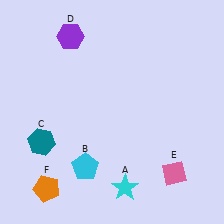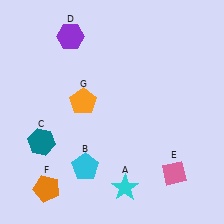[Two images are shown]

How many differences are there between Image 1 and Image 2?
There is 1 difference between the two images.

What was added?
An orange pentagon (G) was added in Image 2.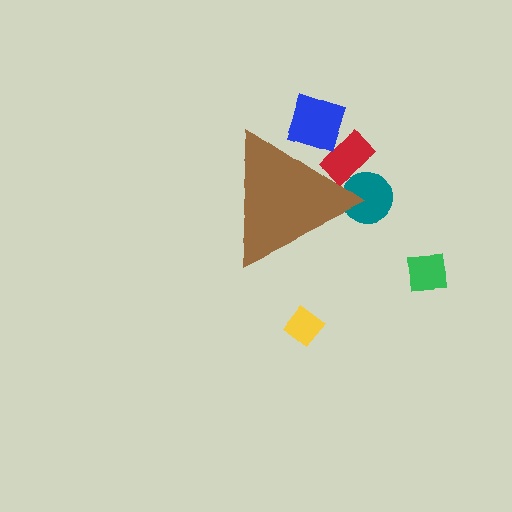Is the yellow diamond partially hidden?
No, the yellow diamond is fully visible.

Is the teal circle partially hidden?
Yes, the teal circle is partially hidden behind the brown triangle.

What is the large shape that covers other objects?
A brown triangle.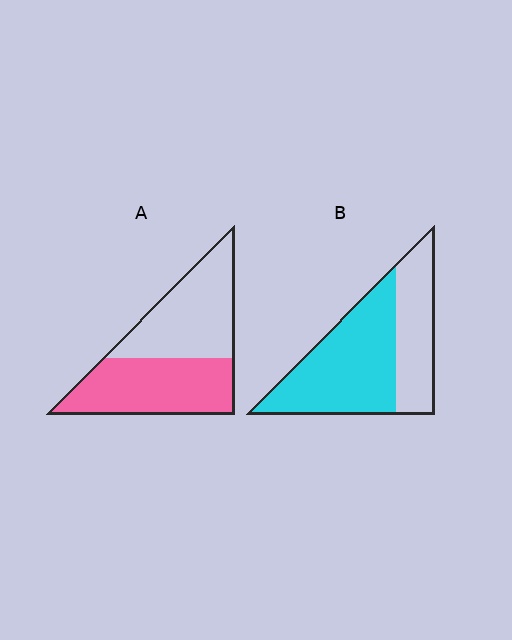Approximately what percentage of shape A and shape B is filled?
A is approximately 50% and B is approximately 65%.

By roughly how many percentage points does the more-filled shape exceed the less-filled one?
By roughly 10 percentage points (B over A).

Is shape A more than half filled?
Roughly half.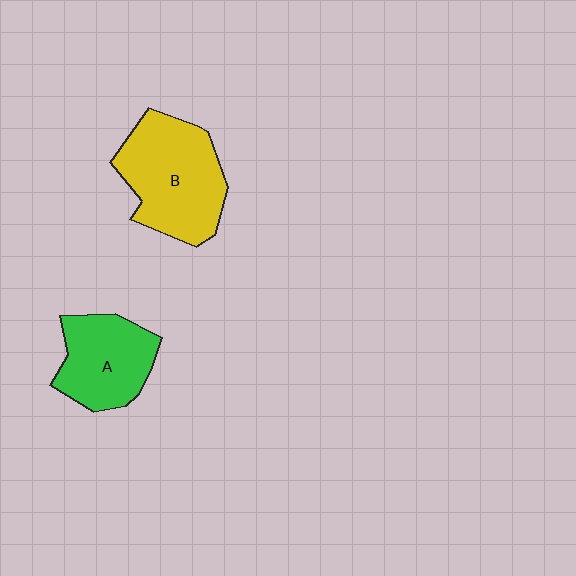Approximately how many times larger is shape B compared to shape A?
Approximately 1.4 times.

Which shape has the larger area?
Shape B (yellow).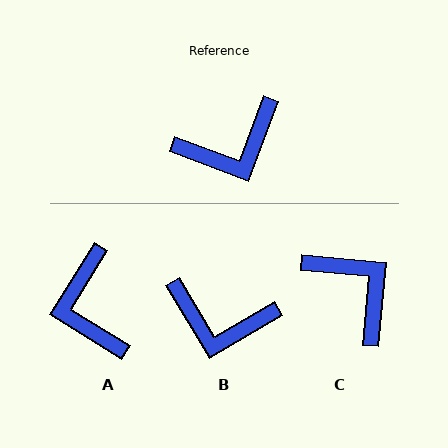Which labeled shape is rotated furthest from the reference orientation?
C, about 105 degrees away.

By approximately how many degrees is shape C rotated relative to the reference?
Approximately 105 degrees counter-clockwise.